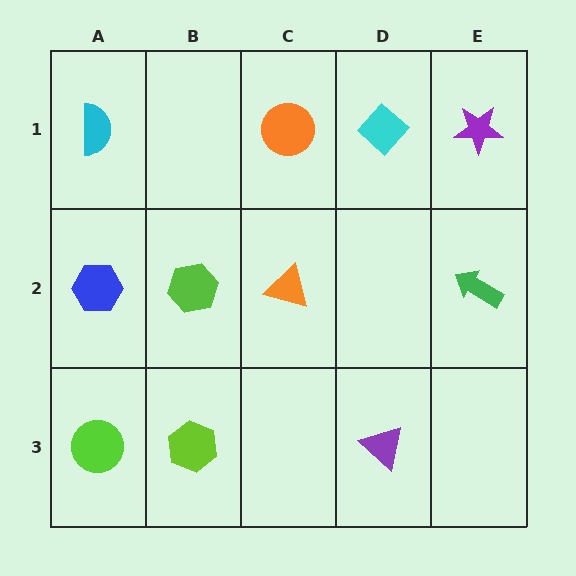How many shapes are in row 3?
3 shapes.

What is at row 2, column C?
An orange triangle.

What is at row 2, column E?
A green arrow.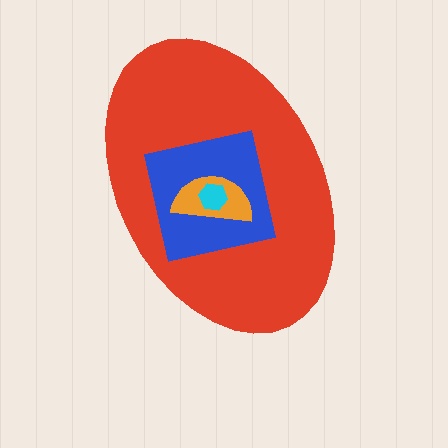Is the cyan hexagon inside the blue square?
Yes.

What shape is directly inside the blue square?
The orange semicircle.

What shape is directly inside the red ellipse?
The blue square.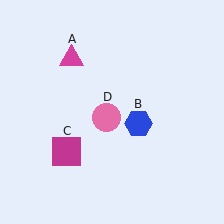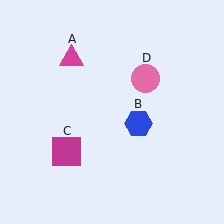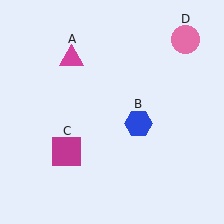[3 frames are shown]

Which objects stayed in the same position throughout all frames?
Magenta triangle (object A) and blue hexagon (object B) and magenta square (object C) remained stationary.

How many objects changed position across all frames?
1 object changed position: pink circle (object D).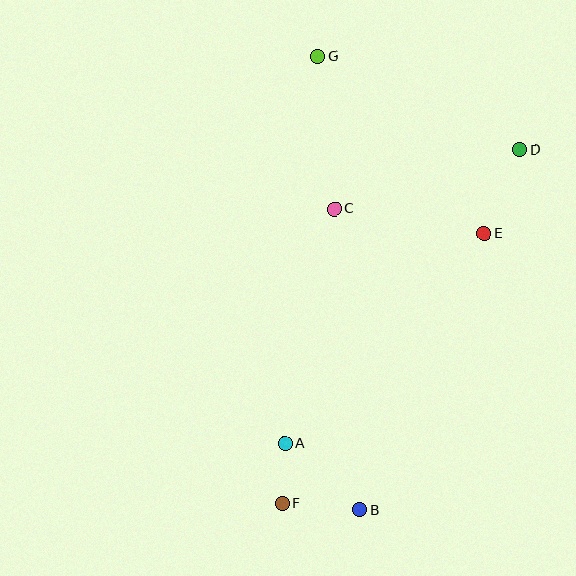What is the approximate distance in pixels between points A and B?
The distance between A and B is approximately 100 pixels.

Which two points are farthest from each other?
Points B and G are farthest from each other.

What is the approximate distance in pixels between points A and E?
The distance between A and E is approximately 290 pixels.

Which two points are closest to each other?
Points A and F are closest to each other.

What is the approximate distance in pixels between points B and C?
The distance between B and C is approximately 302 pixels.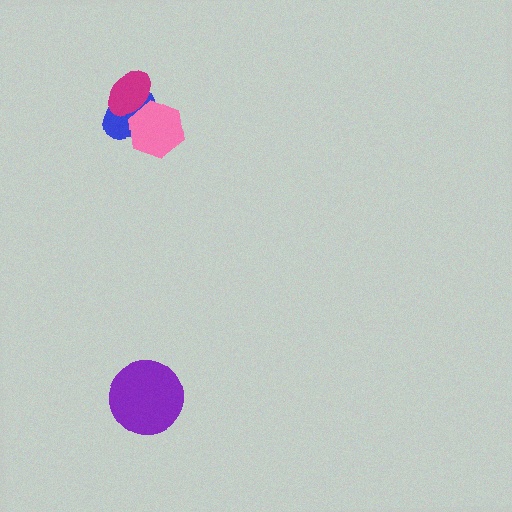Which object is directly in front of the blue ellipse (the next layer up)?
The pink hexagon is directly in front of the blue ellipse.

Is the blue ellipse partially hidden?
Yes, it is partially covered by another shape.